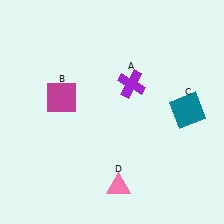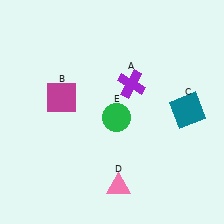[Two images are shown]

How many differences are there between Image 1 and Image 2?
There is 1 difference between the two images.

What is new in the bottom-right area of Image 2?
A green circle (E) was added in the bottom-right area of Image 2.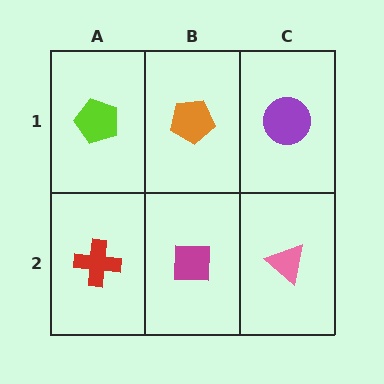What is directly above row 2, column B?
An orange pentagon.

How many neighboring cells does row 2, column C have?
2.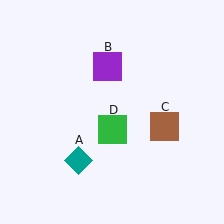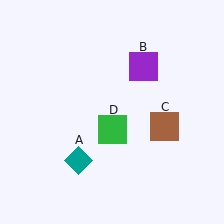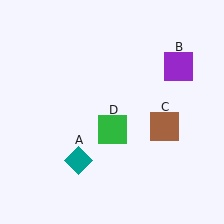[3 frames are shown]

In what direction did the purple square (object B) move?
The purple square (object B) moved right.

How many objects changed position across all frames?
1 object changed position: purple square (object B).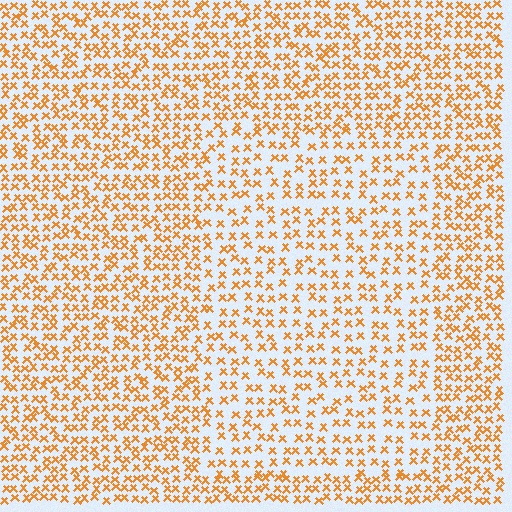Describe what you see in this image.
The image contains small orange elements arranged at two different densities. A rectangle-shaped region is visible where the elements are less densely packed than the surrounding area.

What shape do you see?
I see a rectangle.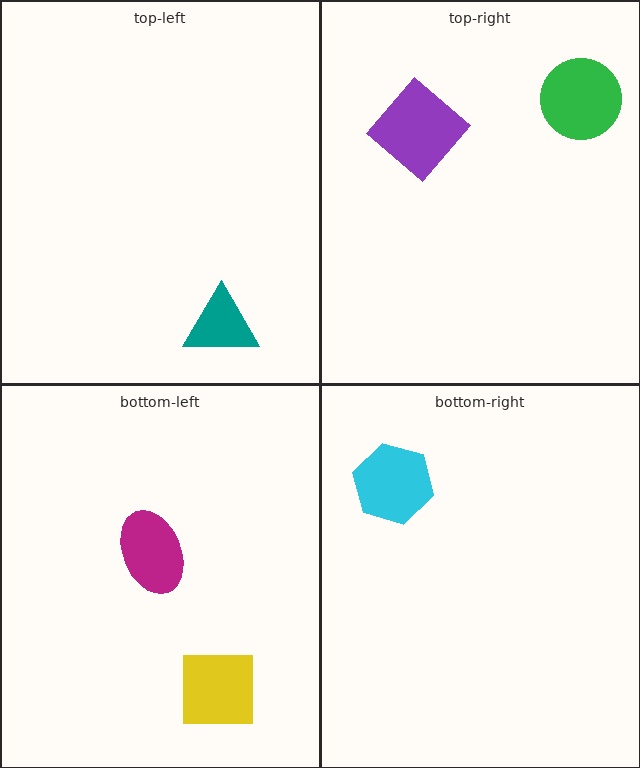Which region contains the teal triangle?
The top-left region.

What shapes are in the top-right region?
The green circle, the purple diamond.